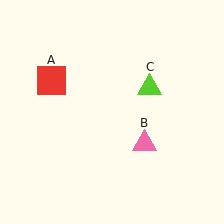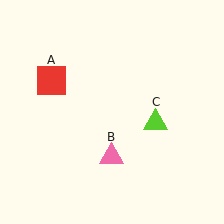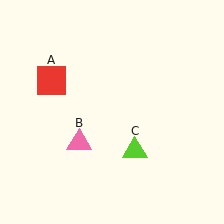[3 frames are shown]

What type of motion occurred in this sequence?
The pink triangle (object B), lime triangle (object C) rotated clockwise around the center of the scene.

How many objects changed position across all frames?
2 objects changed position: pink triangle (object B), lime triangle (object C).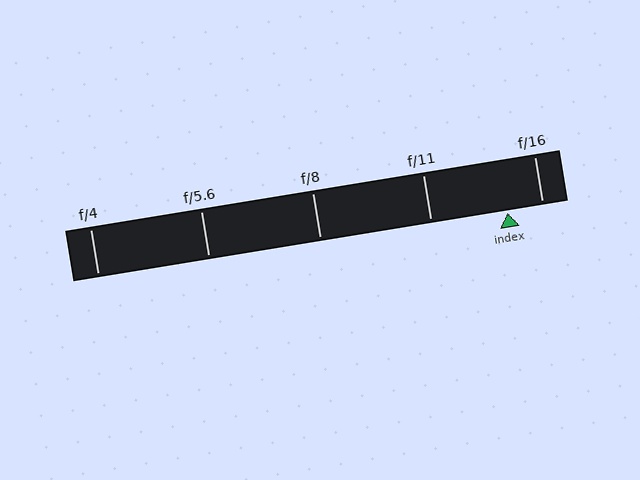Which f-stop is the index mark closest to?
The index mark is closest to f/16.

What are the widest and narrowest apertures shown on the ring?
The widest aperture shown is f/4 and the narrowest is f/16.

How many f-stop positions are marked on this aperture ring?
There are 5 f-stop positions marked.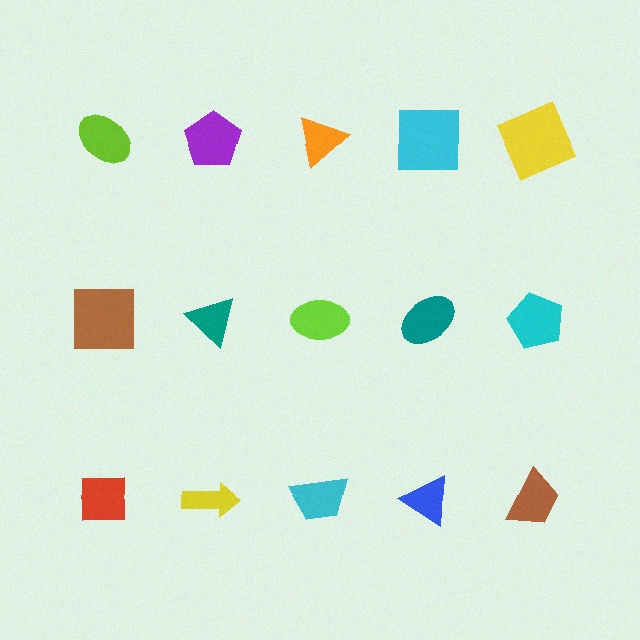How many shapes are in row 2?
5 shapes.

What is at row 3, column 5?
A brown trapezoid.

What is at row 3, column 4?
A blue triangle.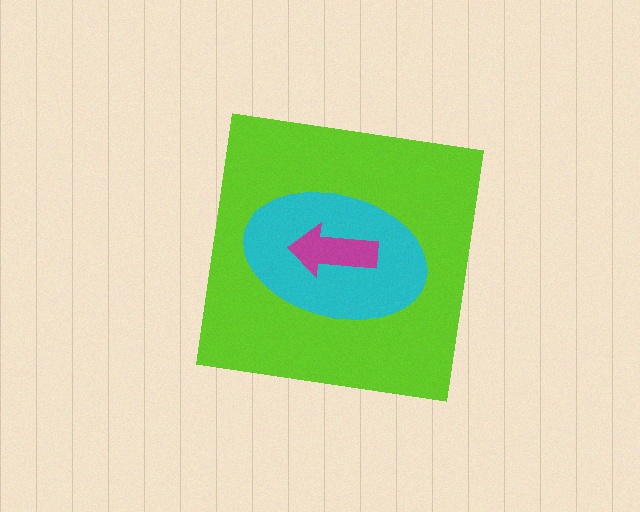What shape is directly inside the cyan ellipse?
The magenta arrow.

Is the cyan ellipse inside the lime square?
Yes.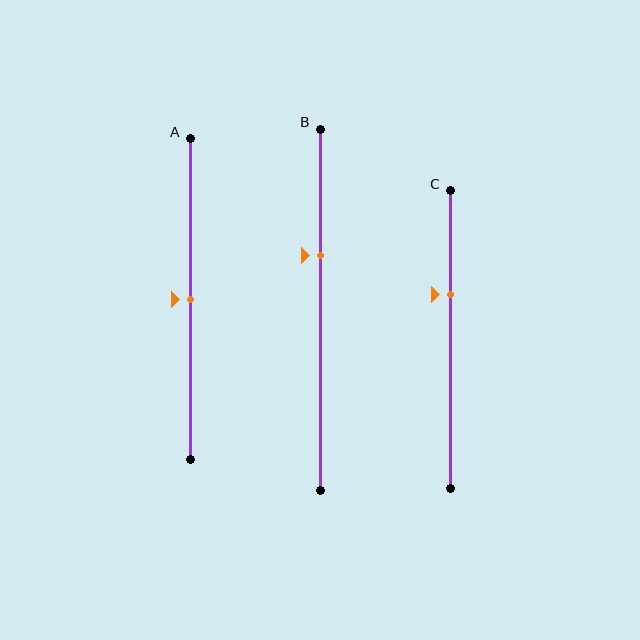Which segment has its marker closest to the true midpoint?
Segment A has its marker closest to the true midpoint.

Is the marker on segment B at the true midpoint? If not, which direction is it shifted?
No, the marker on segment B is shifted upward by about 15% of the segment length.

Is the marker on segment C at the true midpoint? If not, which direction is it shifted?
No, the marker on segment C is shifted upward by about 15% of the segment length.